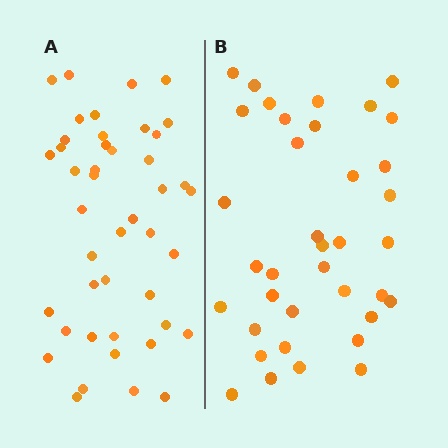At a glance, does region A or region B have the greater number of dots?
Region A (the left region) has more dots.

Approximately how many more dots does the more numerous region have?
Region A has roughly 8 or so more dots than region B.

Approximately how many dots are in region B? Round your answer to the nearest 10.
About 40 dots. (The exact count is 37, which rounds to 40.)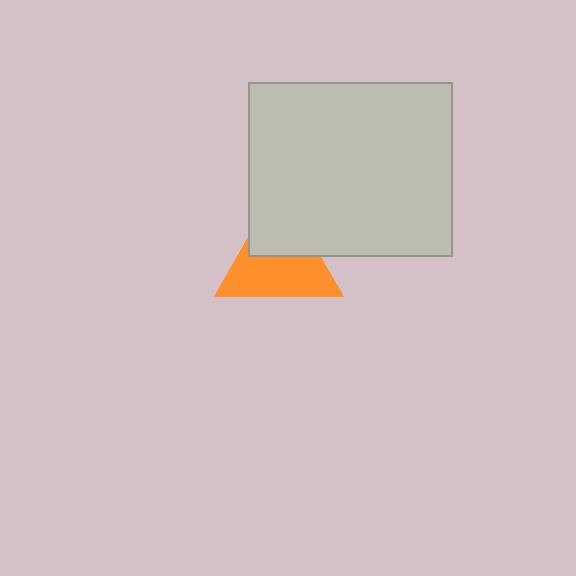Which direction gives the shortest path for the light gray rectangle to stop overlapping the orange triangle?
Moving up gives the shortest separation.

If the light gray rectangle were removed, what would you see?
You would see the complete orange triangle.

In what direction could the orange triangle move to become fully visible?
The orange triangle could move down. That would shift it out from behind the light gray rectangle entirely.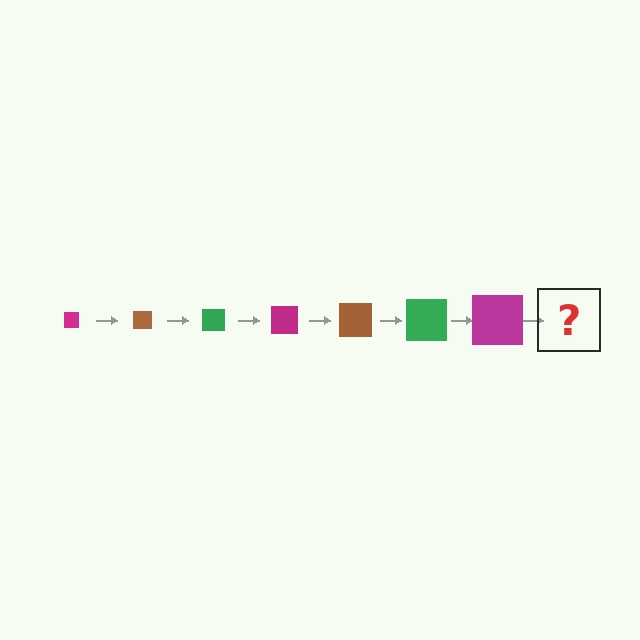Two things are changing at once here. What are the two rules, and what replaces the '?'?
The two rules are that the square grows larger each step and the color cycles through magenta, brown, and green. The '?' should be a brown square, larger than the previous one.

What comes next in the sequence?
The next element should be a brown square, larger than the previous one.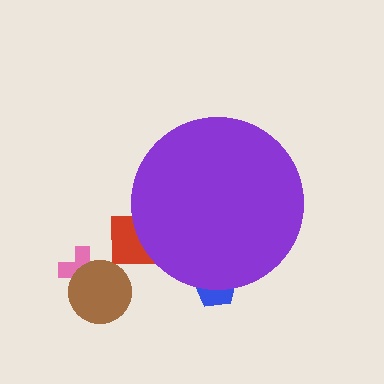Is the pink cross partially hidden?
No, the pink cross is fully visible.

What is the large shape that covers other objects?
A purple circle.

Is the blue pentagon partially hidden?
Yes, the blue pentagon is partially hidden behind the purple circle.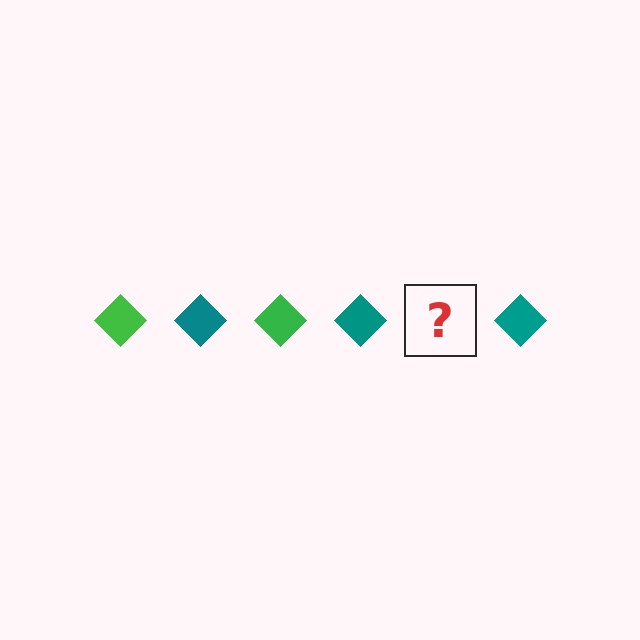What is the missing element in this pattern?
The missing element is a green diamond.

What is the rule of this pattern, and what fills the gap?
The rule is that the pattern cycles through green, teal diamonds. The gap should be filled with a green diamond.